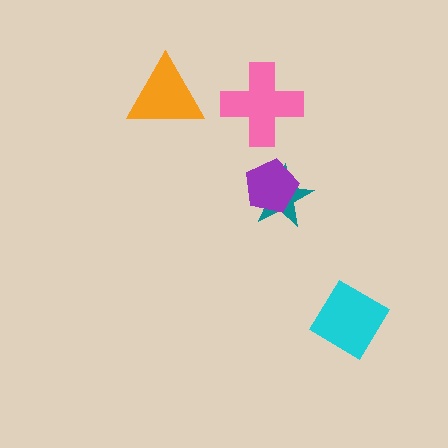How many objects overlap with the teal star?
1 object overlaps with the teal star.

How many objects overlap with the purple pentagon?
1 object overlaps with the purple pentagon.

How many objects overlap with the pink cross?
0 objects overlap with the pink cross.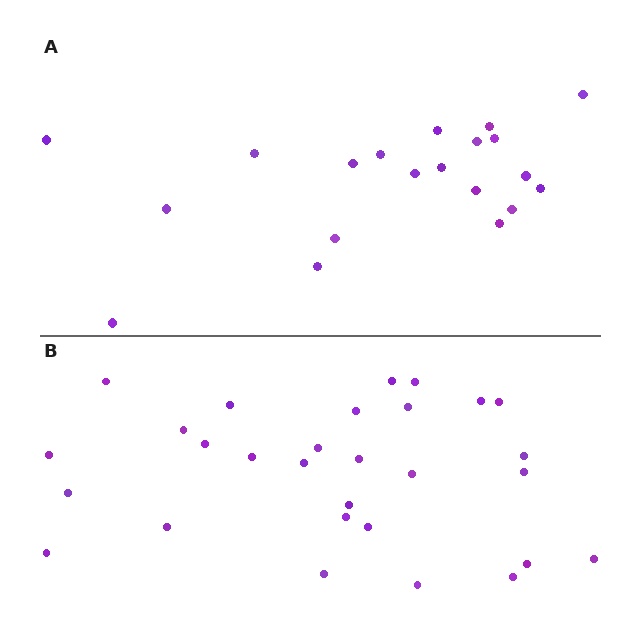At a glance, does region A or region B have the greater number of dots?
Region B (the bottom region) has more dots.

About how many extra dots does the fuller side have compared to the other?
Region B has roughly 8 or so more dots than region A.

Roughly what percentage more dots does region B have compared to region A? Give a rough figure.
About 45% more.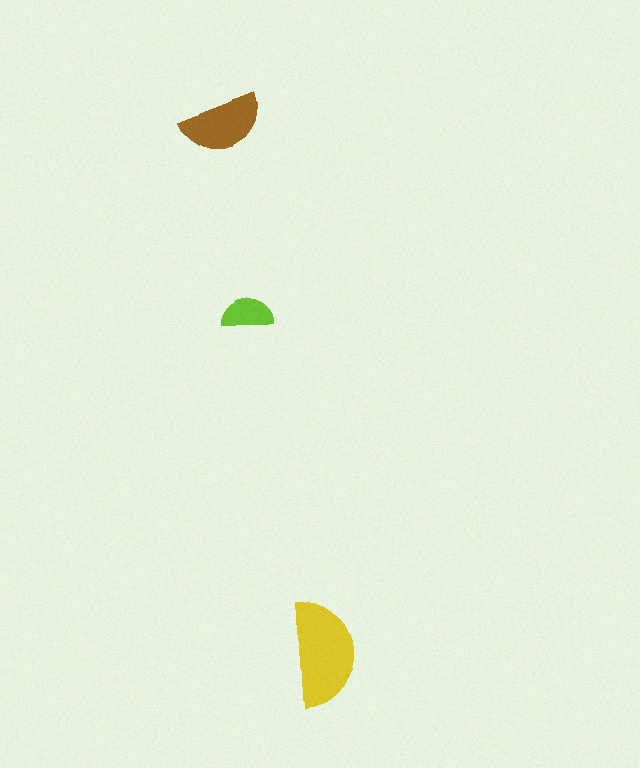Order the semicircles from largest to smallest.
the yellow one, the brown one, the lime one.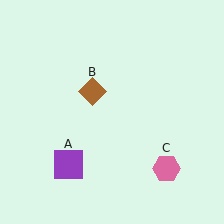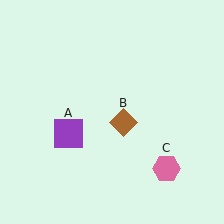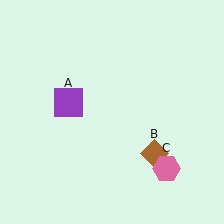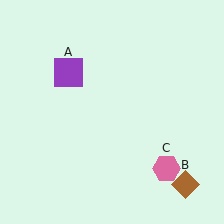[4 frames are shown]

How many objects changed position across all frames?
2 objects changed position: purple square (object A), brown diamond (object B).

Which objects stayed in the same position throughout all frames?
Pink hexagon (object C) remained stationary.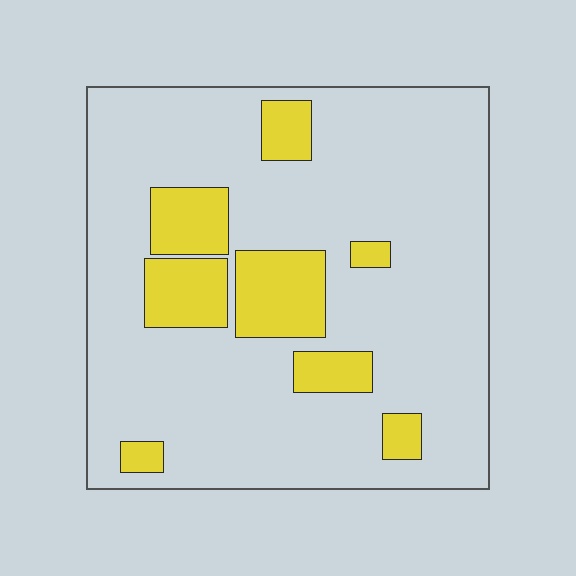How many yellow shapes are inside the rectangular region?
8.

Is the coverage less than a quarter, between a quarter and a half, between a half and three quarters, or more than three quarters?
Less than a quarter.